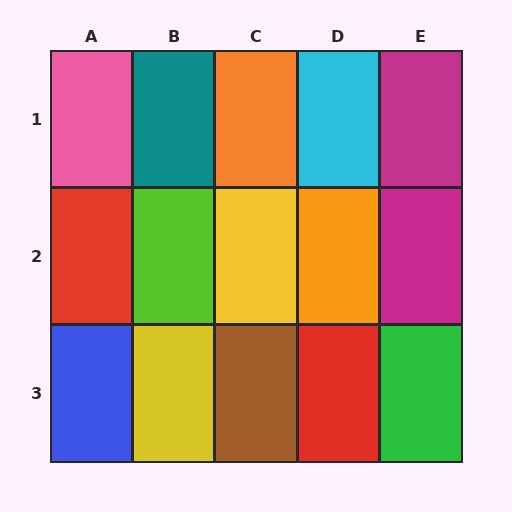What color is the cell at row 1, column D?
Cyan.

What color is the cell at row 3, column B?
Yellow.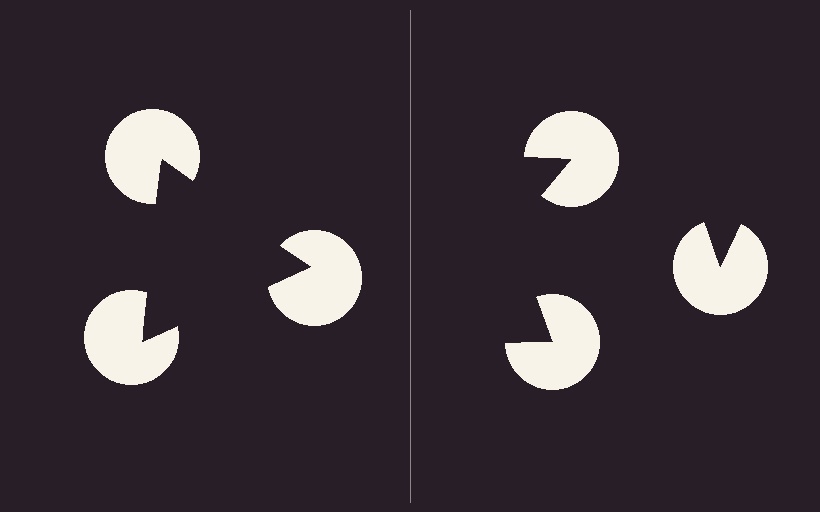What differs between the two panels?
The pac-man discs are positioned identically on both sides; only the wedge orientations differ. On the left they align to a triangle; on the right they are misaligned.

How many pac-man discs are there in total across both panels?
6 — 3 on each side.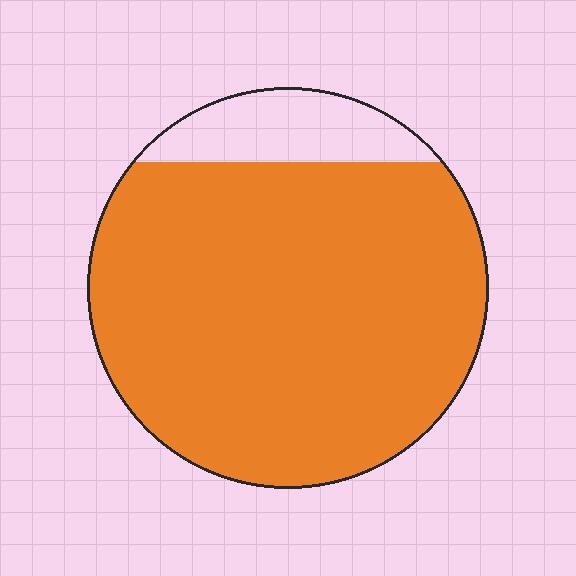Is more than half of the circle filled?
Yes.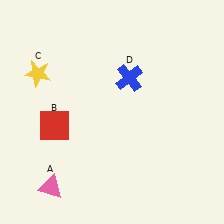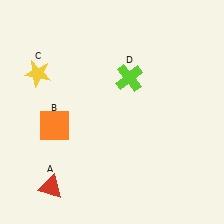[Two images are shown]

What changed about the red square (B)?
In Image 1, B is red. In Image 2, it changed to orange.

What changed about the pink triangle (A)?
In Image 1, A is pink. In Image 2, it changed to red.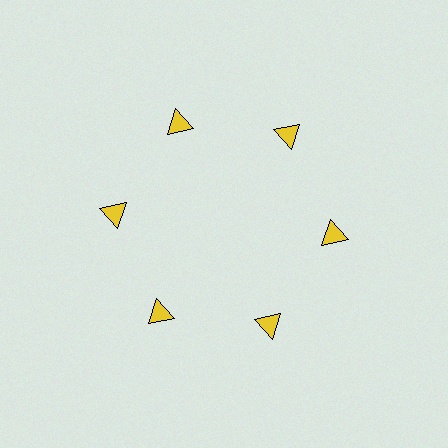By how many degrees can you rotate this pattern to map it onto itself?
The pattern maps onto itself every 60 degrees of rotation.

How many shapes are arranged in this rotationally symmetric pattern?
There are 6 shapes, arranged in 6 groups of 1.